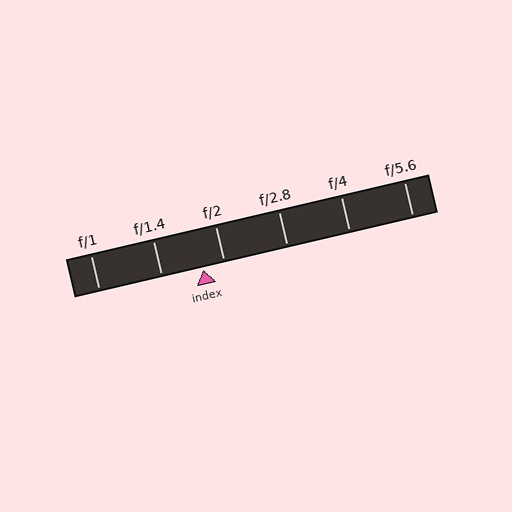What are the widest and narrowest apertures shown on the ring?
The widest aperture shown is f/1 and the narrowest is f/5.6.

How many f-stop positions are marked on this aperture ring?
There are 6 f-stop positions marked.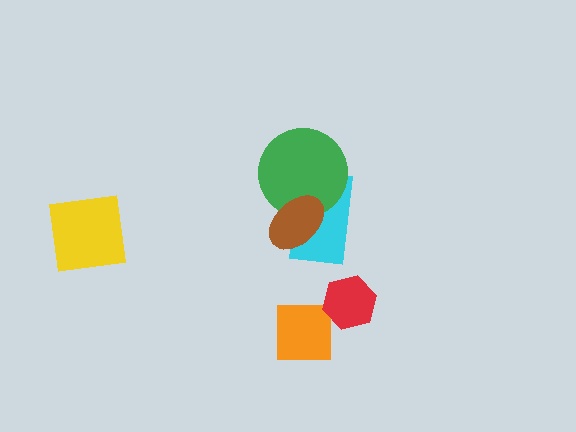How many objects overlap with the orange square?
0 objects overlap with the orange square.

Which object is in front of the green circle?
The brown ellipse is in front of the green circle.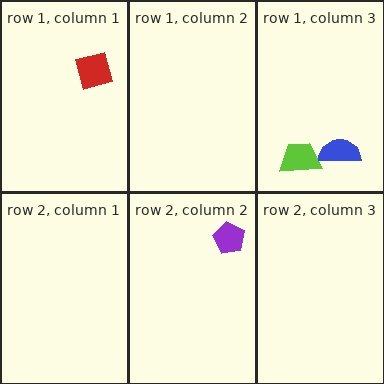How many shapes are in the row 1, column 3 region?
2.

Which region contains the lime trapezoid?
The row 1, column 3 region.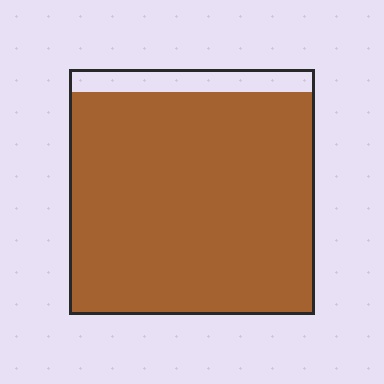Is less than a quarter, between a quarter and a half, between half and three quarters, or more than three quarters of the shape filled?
More than three quarters.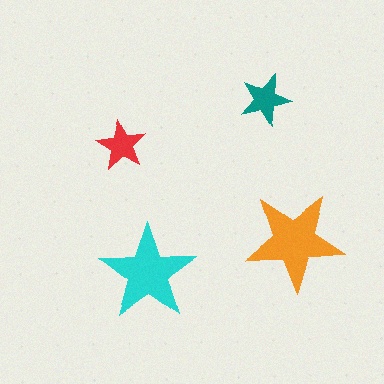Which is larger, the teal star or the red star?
The teal one.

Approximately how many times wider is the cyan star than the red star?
About 2 times wider.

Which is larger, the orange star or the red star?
The orange one.